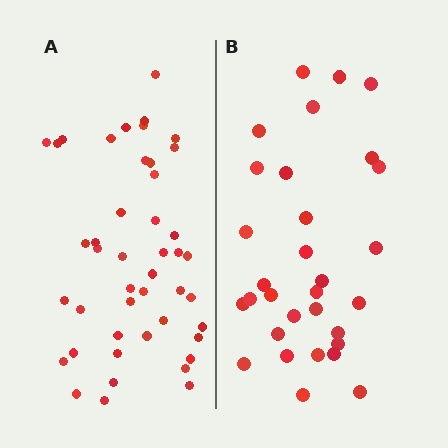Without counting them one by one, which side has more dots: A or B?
Region A (the left region) has more dots.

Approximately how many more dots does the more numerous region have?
Region A has approximately 15 more dots than region B.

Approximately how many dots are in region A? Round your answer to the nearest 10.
About 40 dots. (The exact count is 45, which rounds to 40.)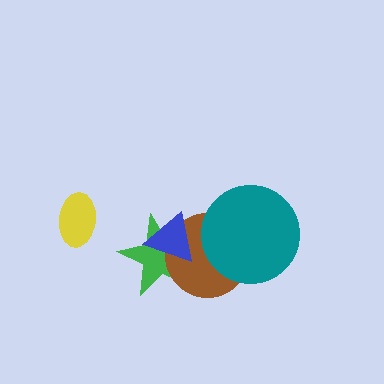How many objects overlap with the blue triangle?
2 objects overlap with the blue triangle.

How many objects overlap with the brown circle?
3 objects overlap with the brown circle.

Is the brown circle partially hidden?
Yes, it is partially covered by another shape.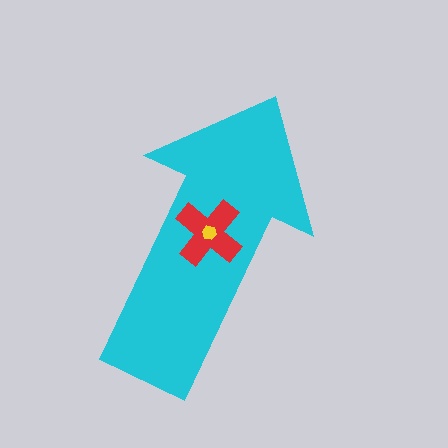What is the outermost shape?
The cyan arrow.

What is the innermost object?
The yellow hexagon.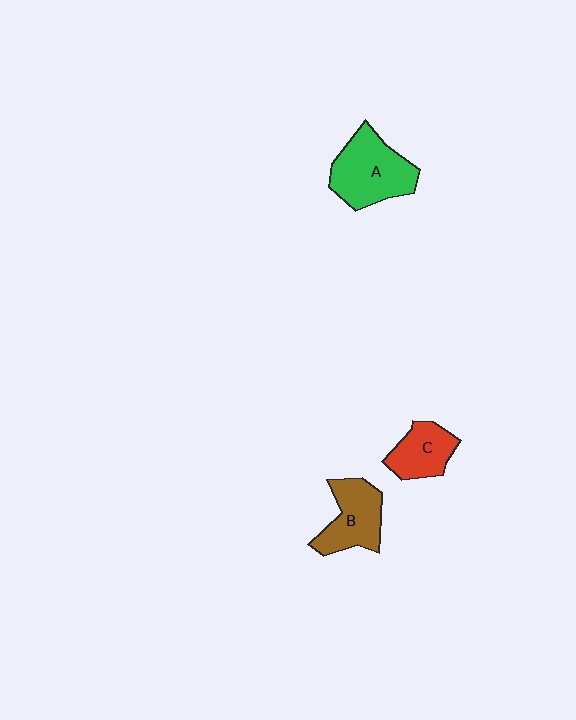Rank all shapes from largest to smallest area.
From largest to smallest: A (green), B (brown), C (red).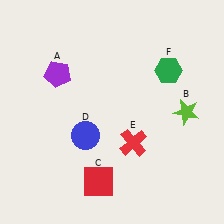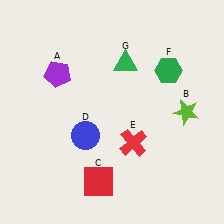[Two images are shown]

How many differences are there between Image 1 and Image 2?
There is 1 difference between the two images.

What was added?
A green triangle (G) was added in Image 2.